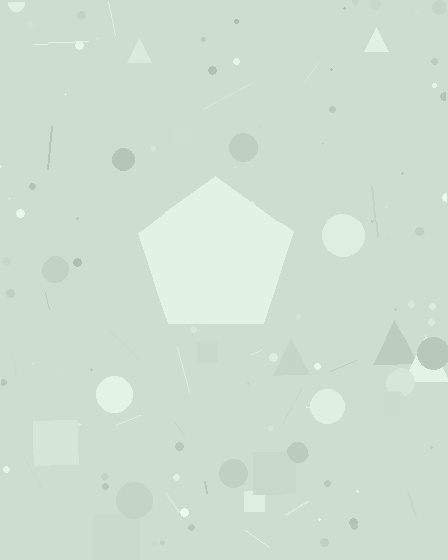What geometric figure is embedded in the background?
A pentagon is embedded in the background.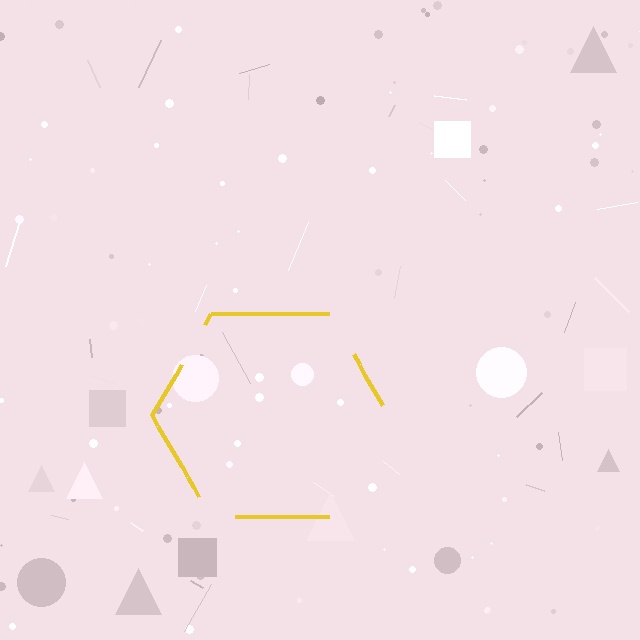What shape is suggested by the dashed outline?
The dashed outline suggests a hexagon.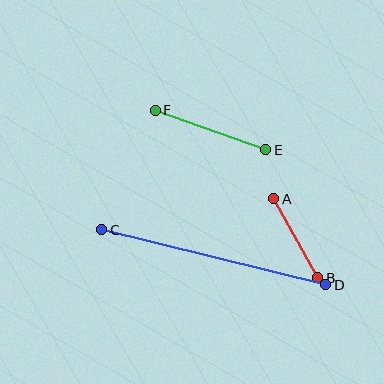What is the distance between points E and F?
The distance is approximately 117 pixels.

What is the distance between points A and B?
The distance is approximately 90 pixels.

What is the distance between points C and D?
The distance is approximately 231 pixels.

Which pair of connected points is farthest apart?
Points C and D are farthest apart.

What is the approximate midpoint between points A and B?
The midpoint is at approximately (296, 238) pixels.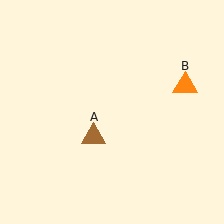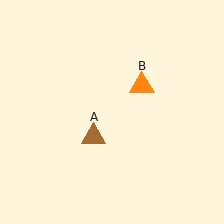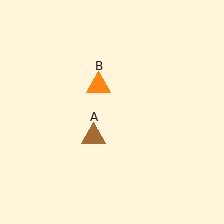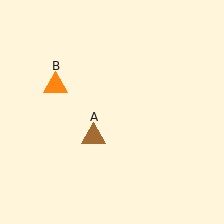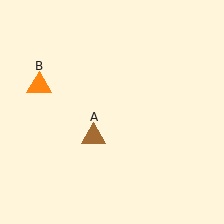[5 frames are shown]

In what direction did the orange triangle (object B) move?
The orange triangle (object B) moved left.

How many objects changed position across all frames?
1 object changed position: orange triangle (object B).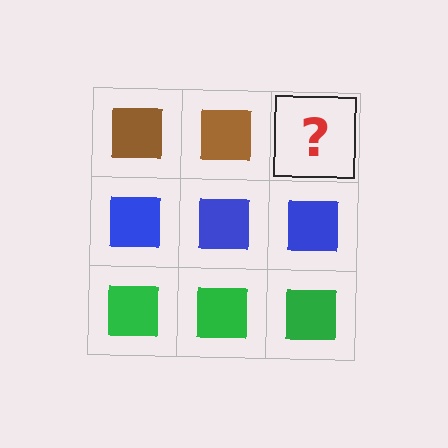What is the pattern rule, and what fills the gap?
The rule is that each row has a consistent color. The gap should be filled with a brown square.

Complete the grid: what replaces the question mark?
The question mark should be replaced with a brown square.